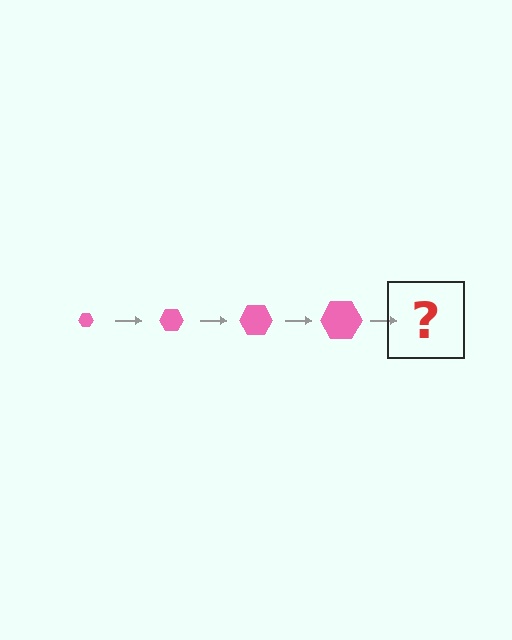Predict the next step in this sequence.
The next step is a pink hexagon, larger than the previous one.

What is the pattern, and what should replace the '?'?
The pattern is that the hexagon gets progressively larger each step. The '?' should be a pink hexagon, larger than the previous one.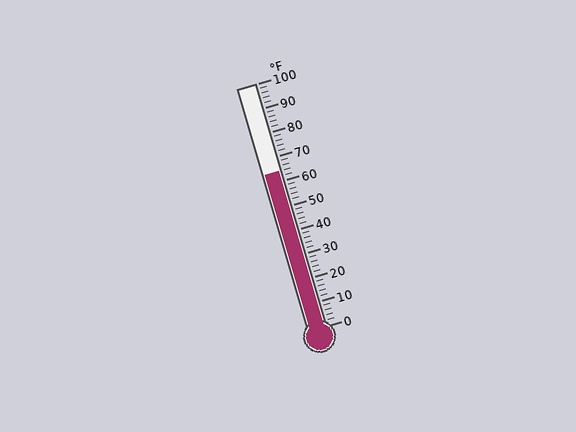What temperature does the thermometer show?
The thermometer shows approximately 64°F.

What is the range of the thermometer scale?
The thermometer scale ranges from 0°F to 100°F.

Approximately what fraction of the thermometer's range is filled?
The thermometer is filled to approximately 65% of its range.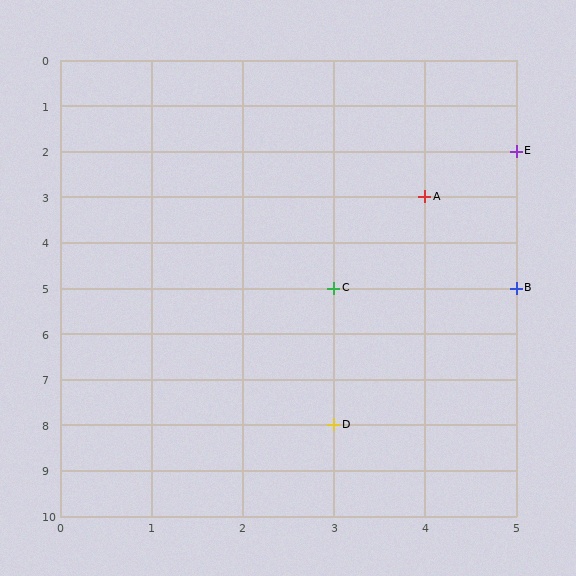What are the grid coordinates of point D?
Point D is at grid coordinates (3, 8).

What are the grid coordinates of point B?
Point B is at grid coordinates (5, 5).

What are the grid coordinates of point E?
Point E is at grid coordinates (5, 2).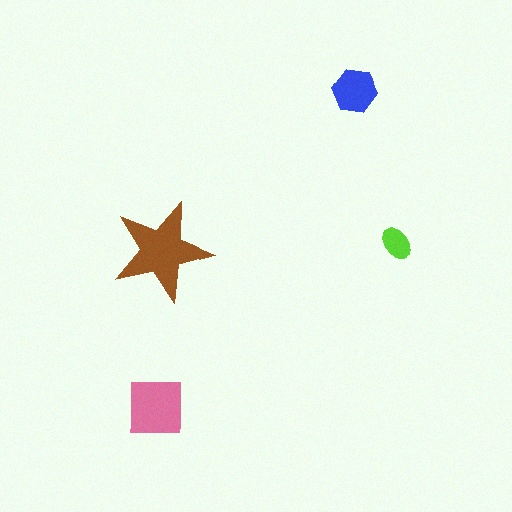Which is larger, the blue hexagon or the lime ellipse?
The blue hexagon.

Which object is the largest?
The brown star.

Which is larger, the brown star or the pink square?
The brown star.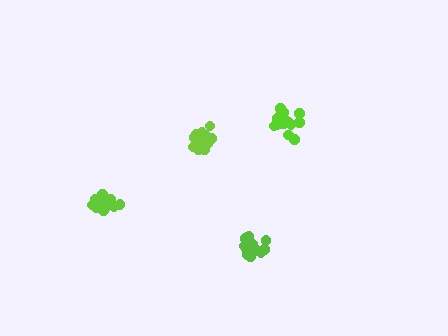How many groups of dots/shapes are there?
There are 4 groups.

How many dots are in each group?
Group 1: 18 dots, Group 2: 13 dots, Group 3: 15 dots, Group 4: 15 dots (61 total).